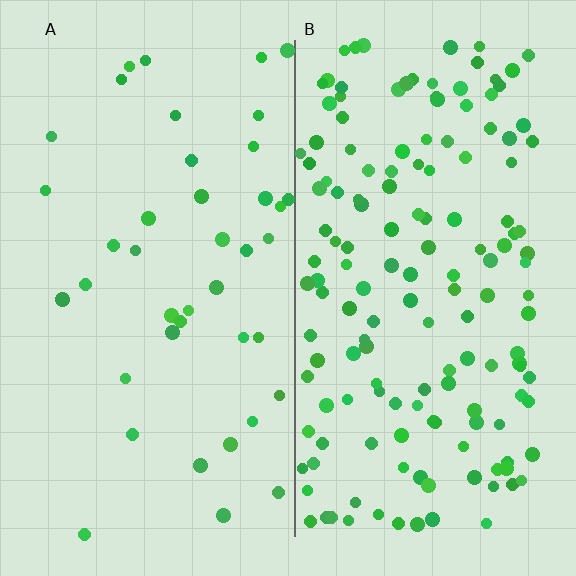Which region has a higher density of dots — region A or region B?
B (the right).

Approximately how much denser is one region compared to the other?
Approximately 3.8× — region B over region A.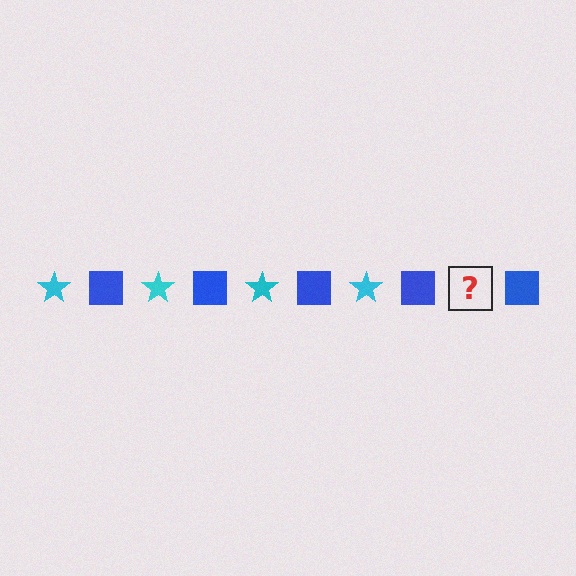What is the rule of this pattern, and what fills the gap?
The rule is that the pattern alternates between cyan star and blue square. The gap should be filled with a cyan star.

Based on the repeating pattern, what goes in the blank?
The blank should be a cyan star.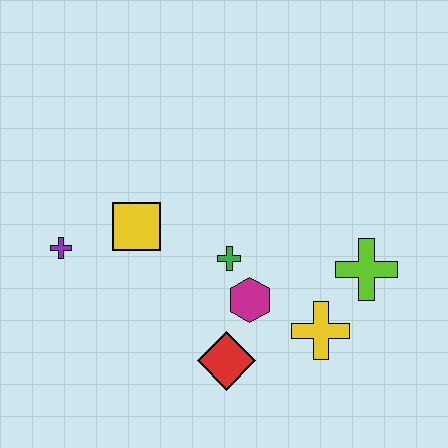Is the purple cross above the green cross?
Yes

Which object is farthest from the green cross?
The purple cross is farthest from the green cross.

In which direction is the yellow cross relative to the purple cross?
The yellow cross is to the right of the purple cross.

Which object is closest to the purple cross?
The yellow square is closest to the purple cross.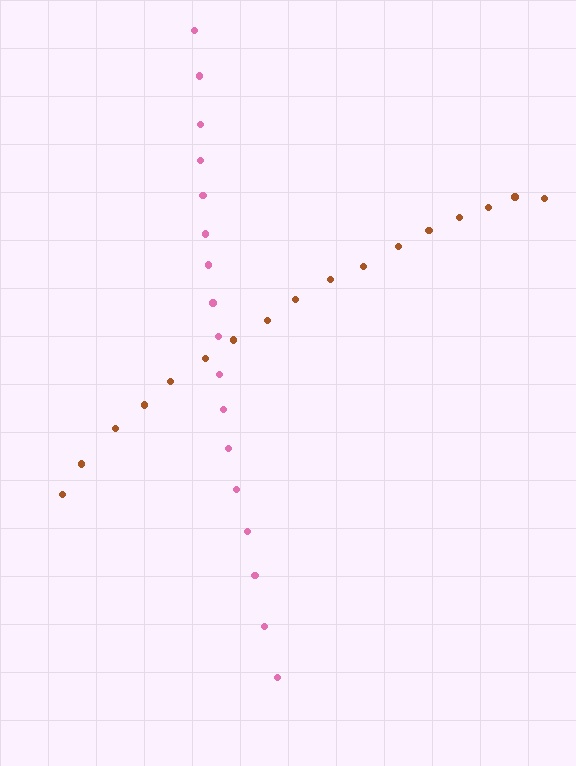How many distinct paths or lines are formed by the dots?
There are 2 distinct paths.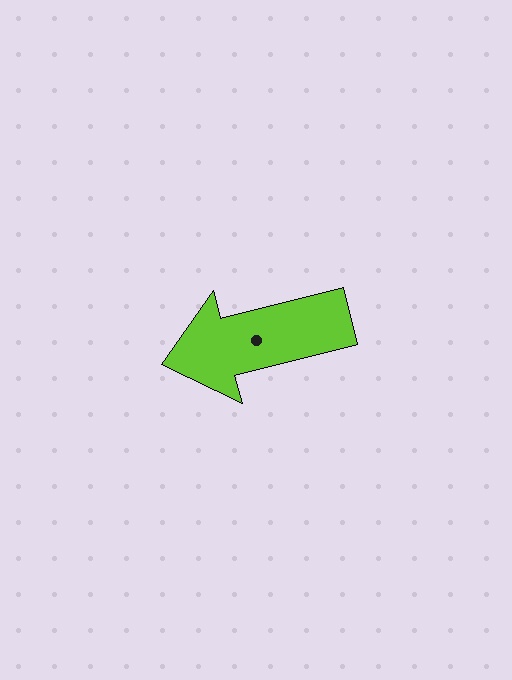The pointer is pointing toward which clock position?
Roughly 9 o'clock.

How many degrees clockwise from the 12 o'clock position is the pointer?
Approximately 256 degrees.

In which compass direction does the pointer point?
West.